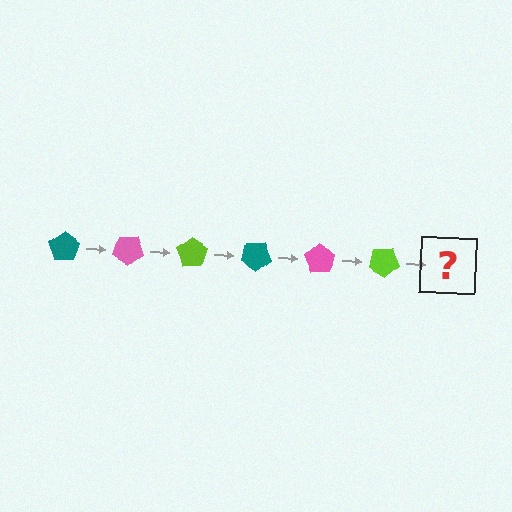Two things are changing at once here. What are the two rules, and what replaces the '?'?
The two rules are that it rotates 35 degrees each step and the color cycles through teal, pink, and lime. The '?' should be a teal pentagon, rotated 210 degrees from the start.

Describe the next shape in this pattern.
It should be a teal pentagon, rotated 210 degrees from the start.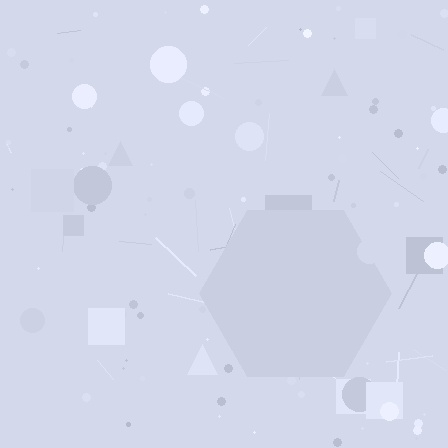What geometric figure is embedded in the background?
A hexagon is embedded in the background.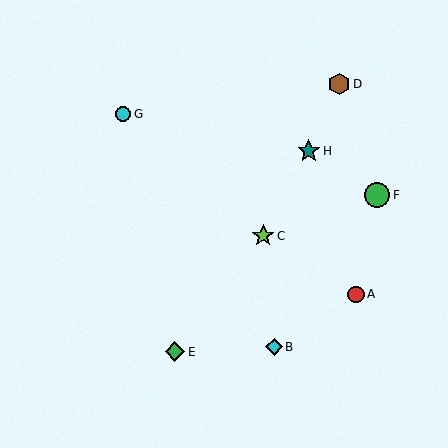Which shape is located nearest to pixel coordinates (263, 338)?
The cyan diamond (labeled B) at (274, 347) is nearest to that location.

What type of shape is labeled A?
Shape A is a red circle.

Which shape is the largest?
The green circle (labeled F) is the largest.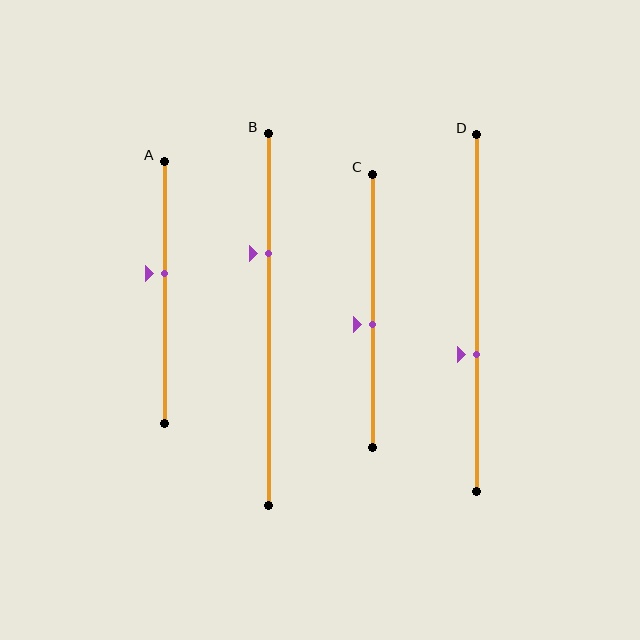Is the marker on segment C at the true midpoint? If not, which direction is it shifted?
No, the marker on segment C is shifted downward by about 5% of the segment length.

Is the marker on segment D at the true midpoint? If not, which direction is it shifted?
No, the marker on segment D is shifted downward by about 12% of the segment length.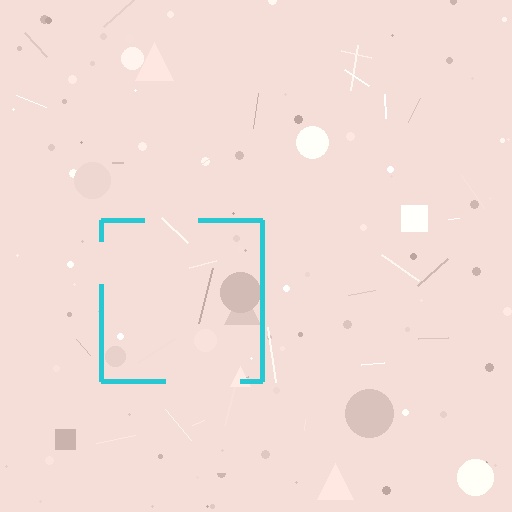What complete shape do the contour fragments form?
The contour fragments form a square.